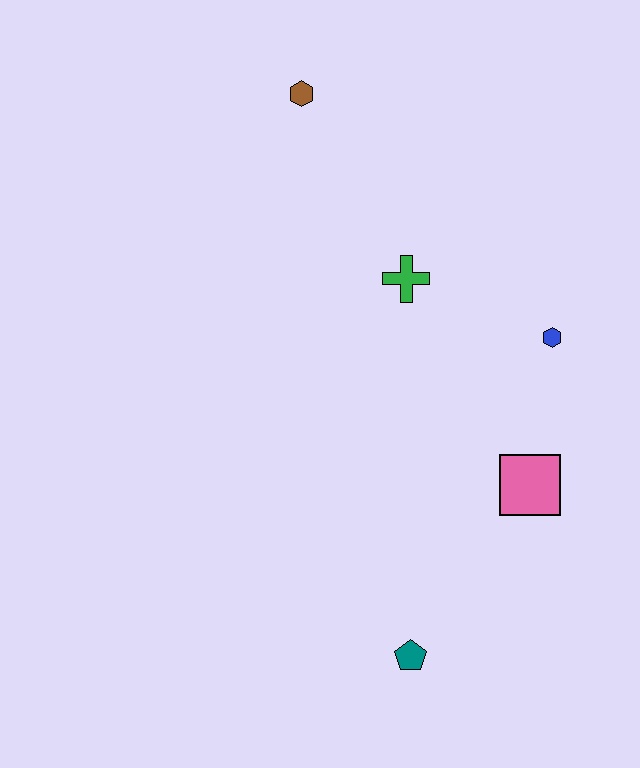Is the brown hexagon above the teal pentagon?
Yes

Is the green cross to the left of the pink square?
Yes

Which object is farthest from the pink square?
The brown hexagon is farthest from the pink square.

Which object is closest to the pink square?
The blue hexagon is closest to the pink square.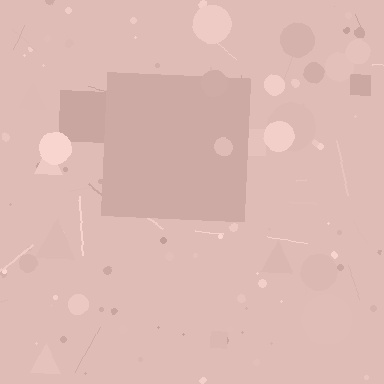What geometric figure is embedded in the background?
A square is embedded in the background.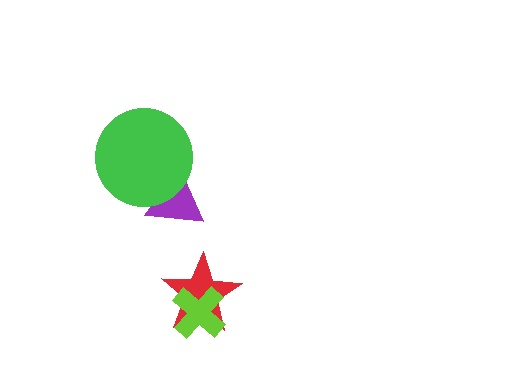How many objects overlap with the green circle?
1 object overlaps with the green circle.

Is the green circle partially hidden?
No, no other shape covers it.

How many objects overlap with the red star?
1 object overlaps with the red star.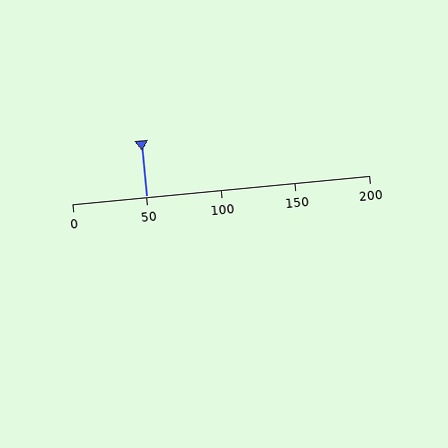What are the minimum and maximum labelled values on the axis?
The axis runs from 0 to 200.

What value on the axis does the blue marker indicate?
The marker indicates approximately 50.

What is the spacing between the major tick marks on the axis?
The major ticks are spaced 50 apart.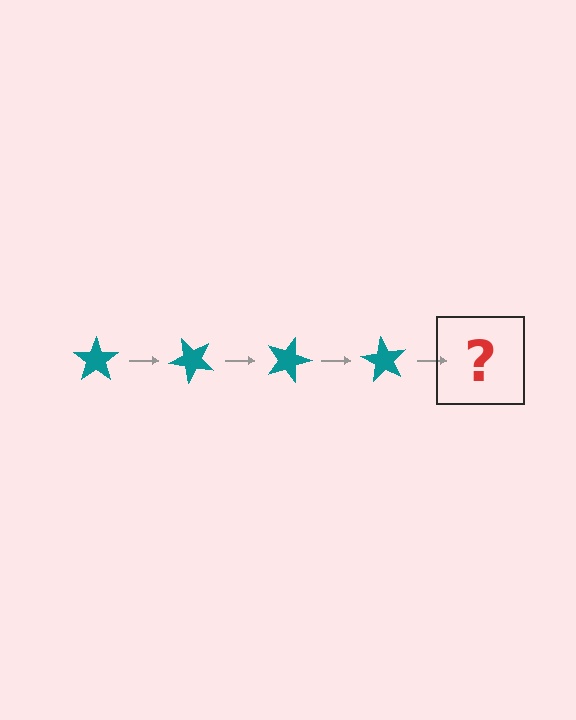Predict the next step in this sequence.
The next step is a teal star rotated 180 degrees.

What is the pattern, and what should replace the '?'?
The pattern is that the star rotates 45 degrees each step. The '?' should be a teal star rotated 180 degrees.